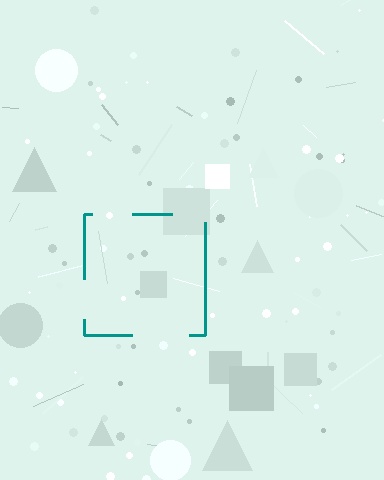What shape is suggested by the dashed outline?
The dashed outline suggests a square.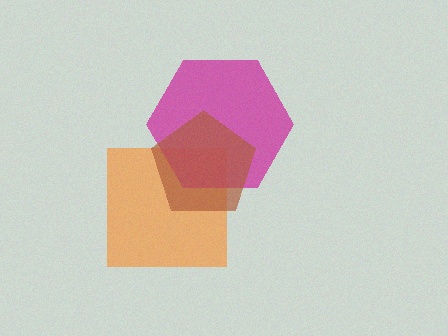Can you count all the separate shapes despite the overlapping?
Yes, there are 3 separate shapes.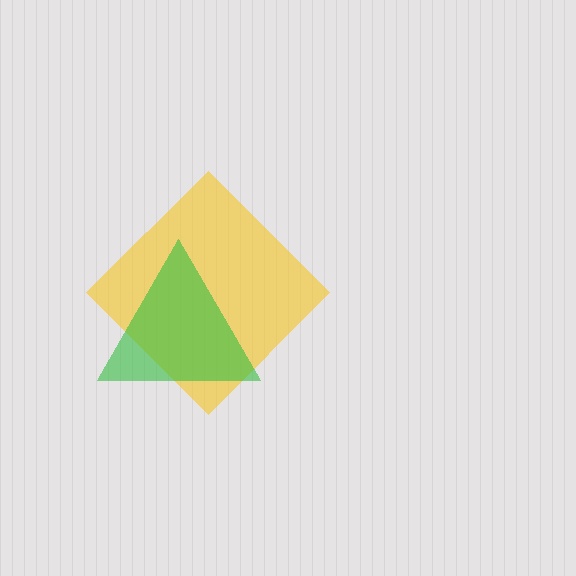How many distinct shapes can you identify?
There are 2 distinct shapes: a yellow diamond, a green triangle.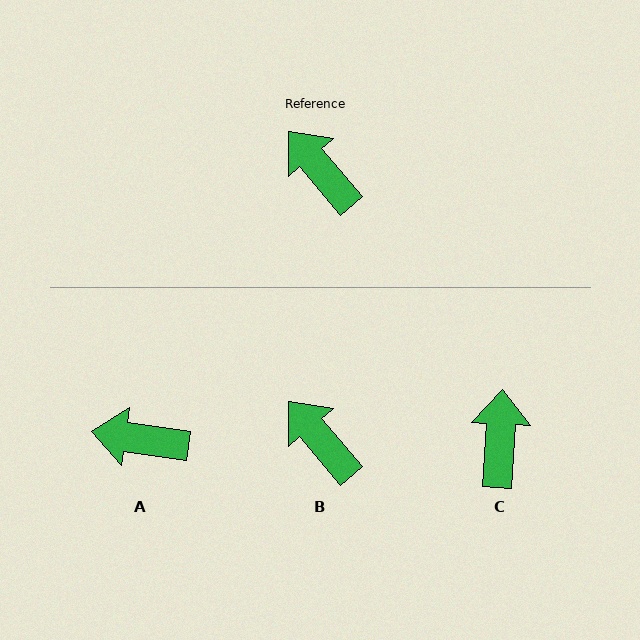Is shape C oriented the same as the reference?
No, it is off by about 43 degrees.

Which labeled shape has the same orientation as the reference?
B.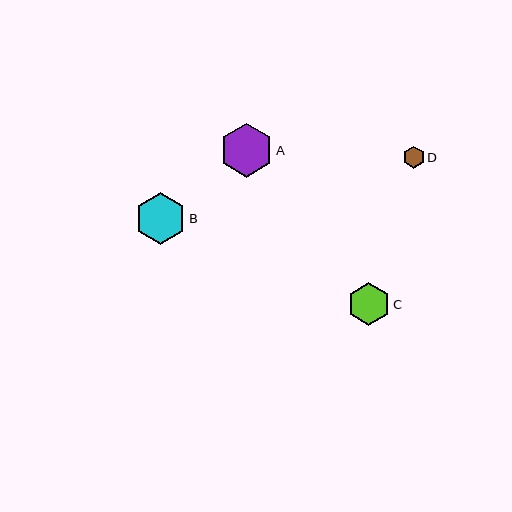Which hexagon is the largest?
Hexagon A is the largest with a size of approximately 53 pixels.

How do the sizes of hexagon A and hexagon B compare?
Hexagon A and hexagon B are approximately the same size.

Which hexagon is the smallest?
Hexagon D is the smallest with a size of approximately 21 pixels.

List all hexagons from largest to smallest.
From largest to smallest: A, B, C, D.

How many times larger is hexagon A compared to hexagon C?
Hexagon A is approximately 1.2 times the size of hexagon C.